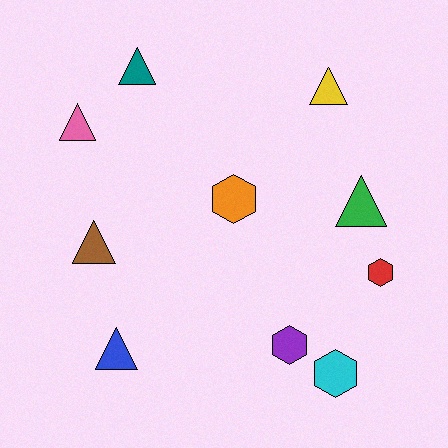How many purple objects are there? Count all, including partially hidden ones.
There is 1 purple object.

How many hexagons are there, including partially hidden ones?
There are 4 hexagons.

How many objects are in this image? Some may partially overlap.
There are 10 objects.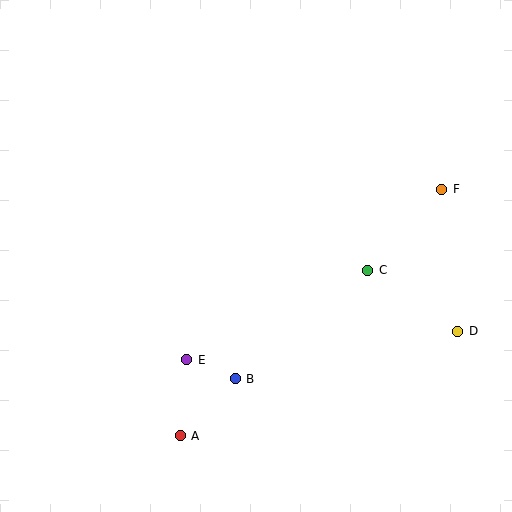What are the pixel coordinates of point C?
Point C is at (368, 270).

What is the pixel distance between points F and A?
The distance between F and A is 359 pixels.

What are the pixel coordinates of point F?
Point F is at (442, 189).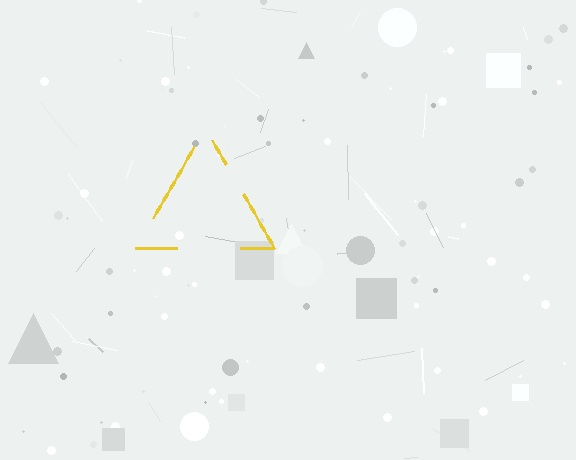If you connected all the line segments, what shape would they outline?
They would outline a triangle.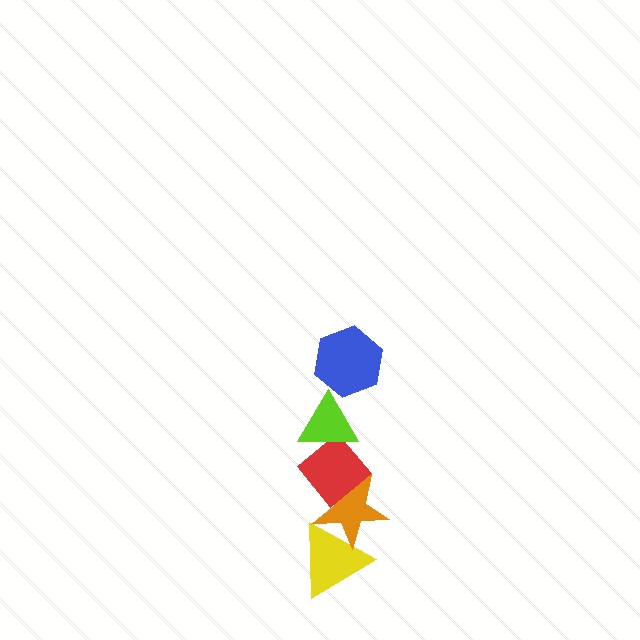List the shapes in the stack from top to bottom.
From top to bottom: the blue hexagon, the lime triangle, the red diamond, the orange star, the yellow triangle.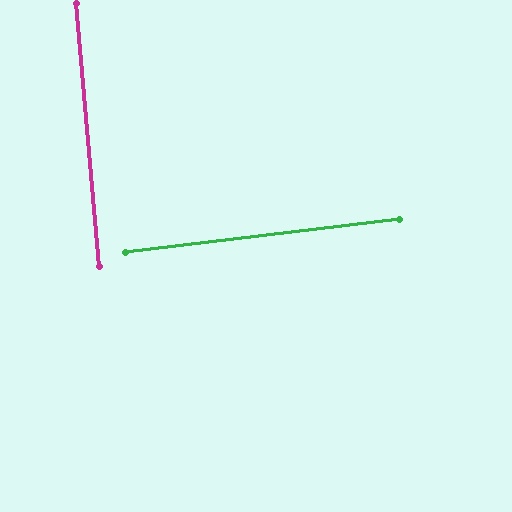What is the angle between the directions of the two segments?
Approximately 88 degrees.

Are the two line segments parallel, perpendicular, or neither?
Perpendicular — they meet at approximately 88°.